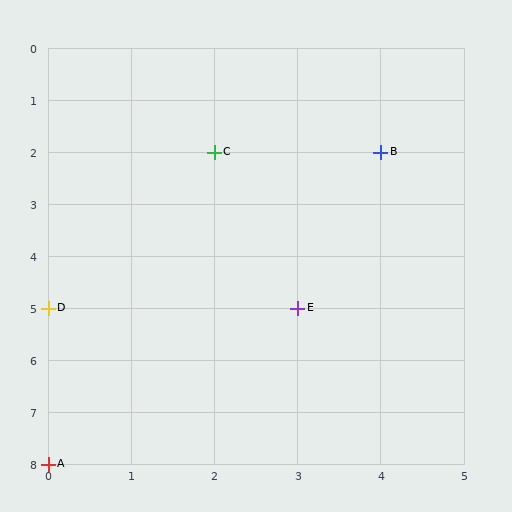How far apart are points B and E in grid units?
Points B and E are 1 column and 3 rows apart (about 3.2 grid units diagonally).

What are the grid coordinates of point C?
Point C is at grid coordinates (2, 2).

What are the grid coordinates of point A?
Point A is at grid coordinates (0, 8).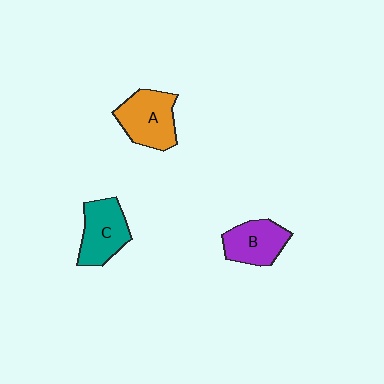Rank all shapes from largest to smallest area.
From largest to smallest: A (orange), C (teal), B (purple).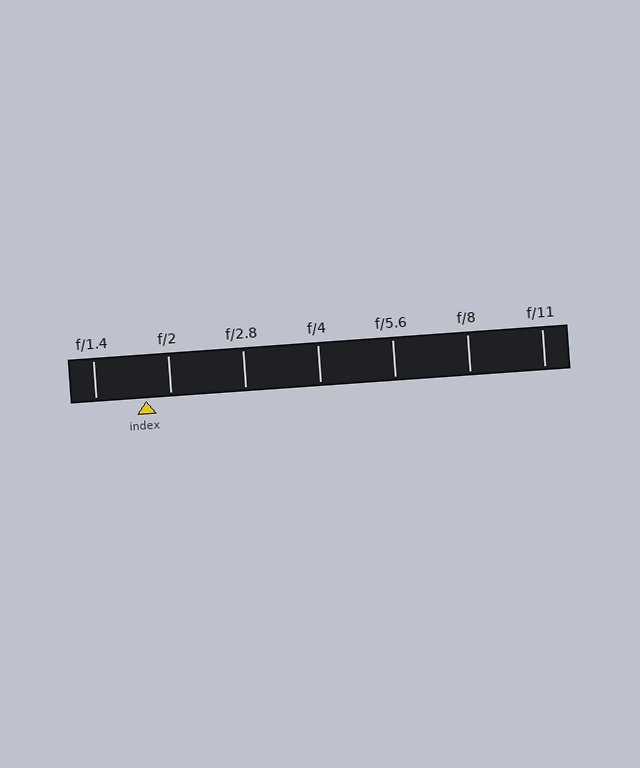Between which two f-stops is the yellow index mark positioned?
The index mark is between f/1.4 and f/2.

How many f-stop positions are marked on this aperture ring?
There are 7 f-stop positions marked.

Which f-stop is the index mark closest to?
The index mark is closest to f/2.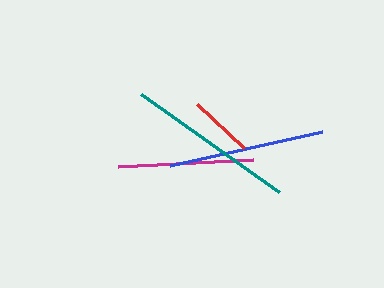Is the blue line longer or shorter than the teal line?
The teal line is longer than the blue line.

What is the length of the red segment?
The red segment is approximately 65 pixels long.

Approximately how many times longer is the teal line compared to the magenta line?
The teal line is approximately 1.3 times the length of the magenta line.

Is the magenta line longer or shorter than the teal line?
The teal line is longer than the magenta line.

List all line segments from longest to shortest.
From longest to shortest: teal, blue, magenta, red.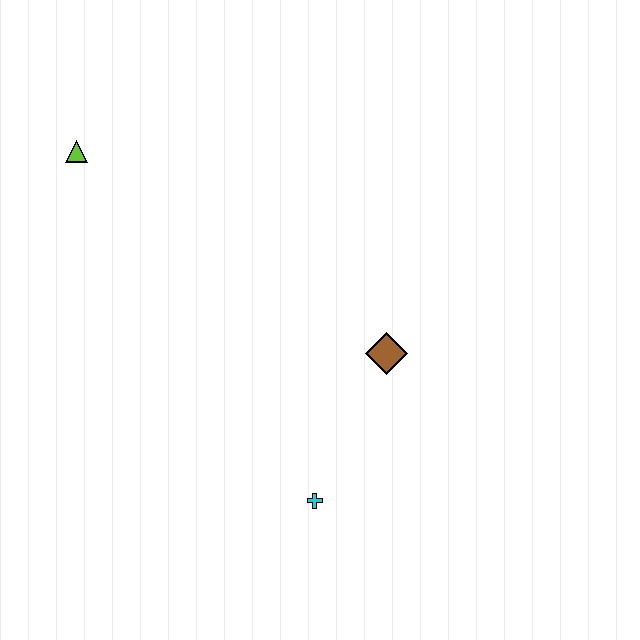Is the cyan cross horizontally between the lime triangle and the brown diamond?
Yes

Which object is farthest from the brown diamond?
The lime triangle is farthest from the brown diamond.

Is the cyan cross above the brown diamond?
No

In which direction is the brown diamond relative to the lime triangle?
The brown diamond is to the right of the lime triangle.